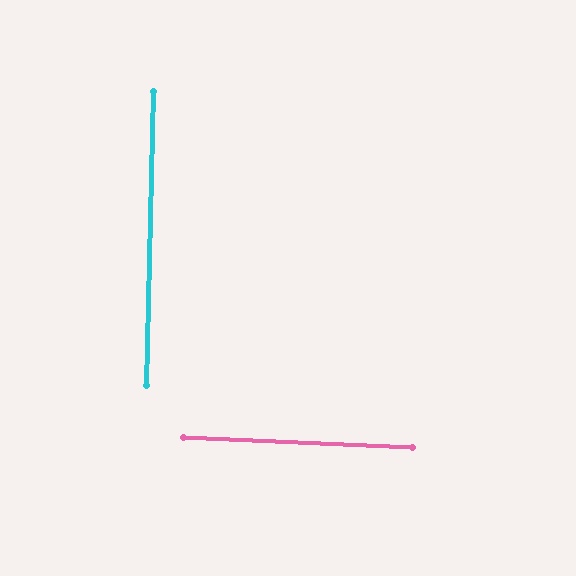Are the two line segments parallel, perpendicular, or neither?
Perpendicular — they meet at approximately 89°.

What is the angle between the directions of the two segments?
Approximately 89 degrees.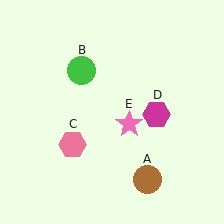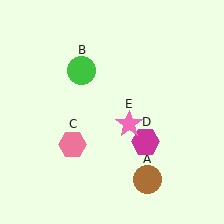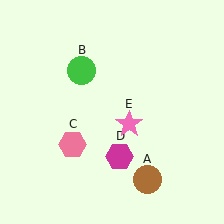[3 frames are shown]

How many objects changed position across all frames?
1 object changed position: magenta hexagon (object D).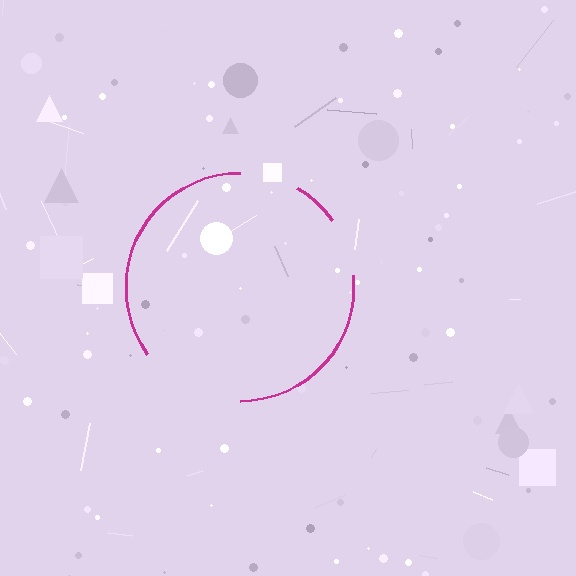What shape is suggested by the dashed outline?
The dashed outline suggests a circle.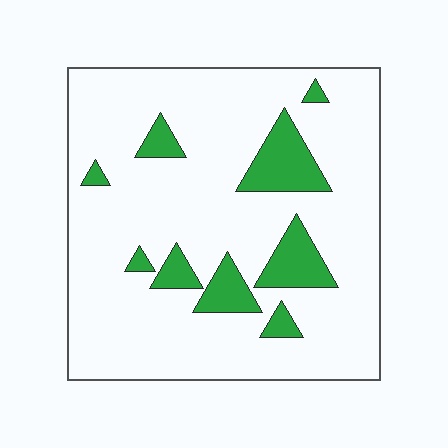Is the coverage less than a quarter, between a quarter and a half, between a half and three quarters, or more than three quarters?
Less than a quarter.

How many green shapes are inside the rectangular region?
9.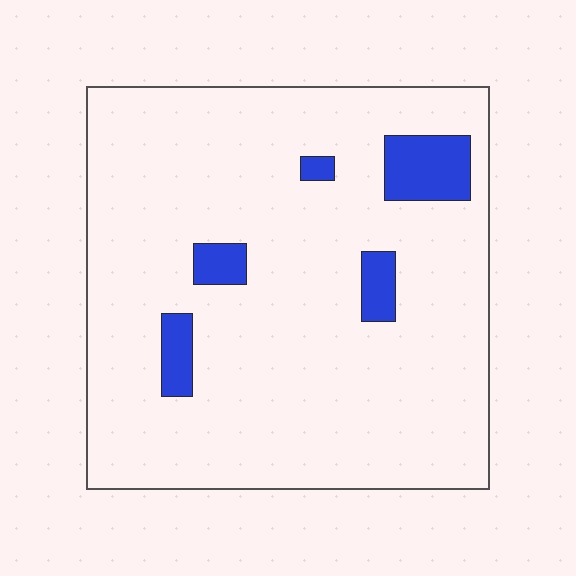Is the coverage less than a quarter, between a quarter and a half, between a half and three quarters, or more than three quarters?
Less than a quarter.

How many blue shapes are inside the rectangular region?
5.